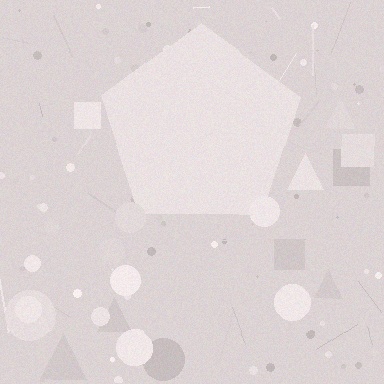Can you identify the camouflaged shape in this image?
The camouflaged shape is a pentagon.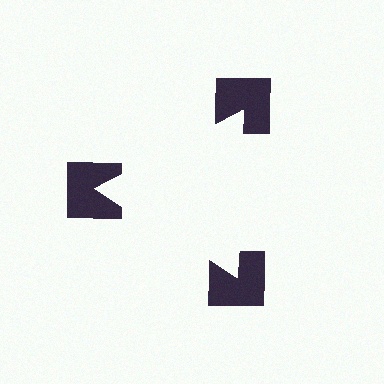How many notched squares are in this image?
There are 3 — one at each vertex of the illusory triangle.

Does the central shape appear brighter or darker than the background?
It typically appears slightly brighter than the background, even though no actual brightness change is drawn.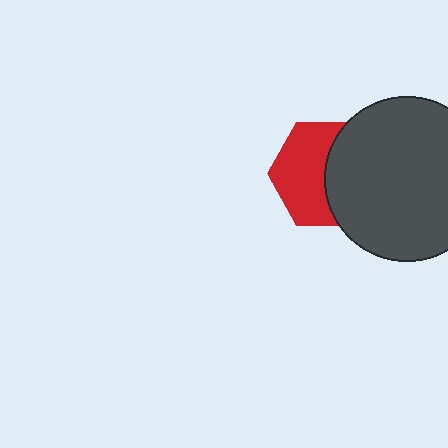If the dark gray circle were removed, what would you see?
You would see the complete red hexagon.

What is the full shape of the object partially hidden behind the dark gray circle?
The partially hidden object is a red hexagon.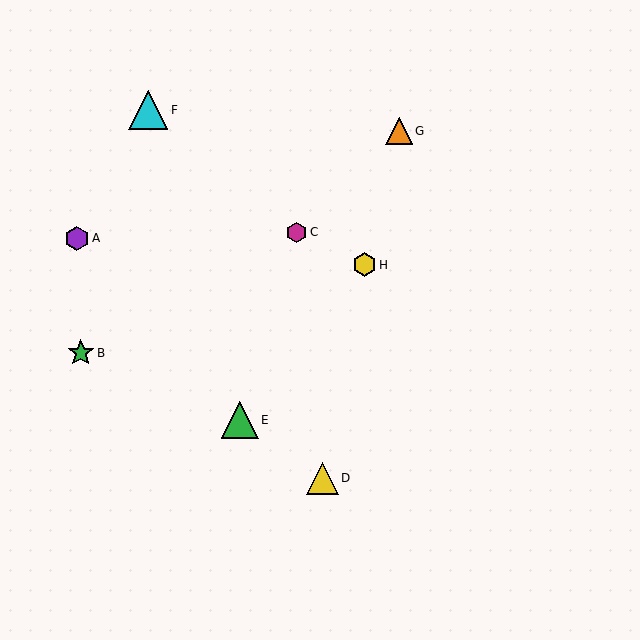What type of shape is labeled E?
Shape E is a green triangle.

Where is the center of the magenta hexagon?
The center of the magenta hexagon is at (296, 233).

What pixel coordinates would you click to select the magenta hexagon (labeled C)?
Click at (296, 233) to select the magenta hexagon C.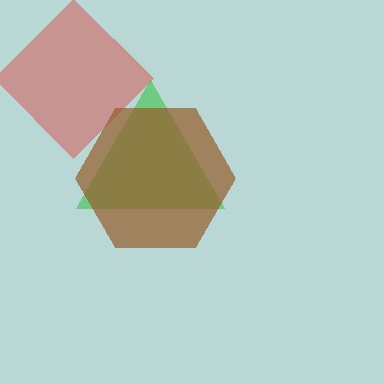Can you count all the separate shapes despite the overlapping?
Yes, there are 3 separate shapes.